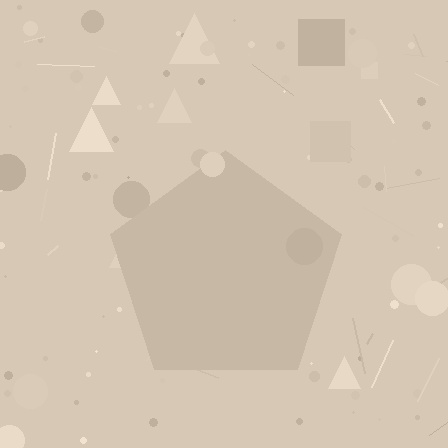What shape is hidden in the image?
A pentagon is hidden in the image.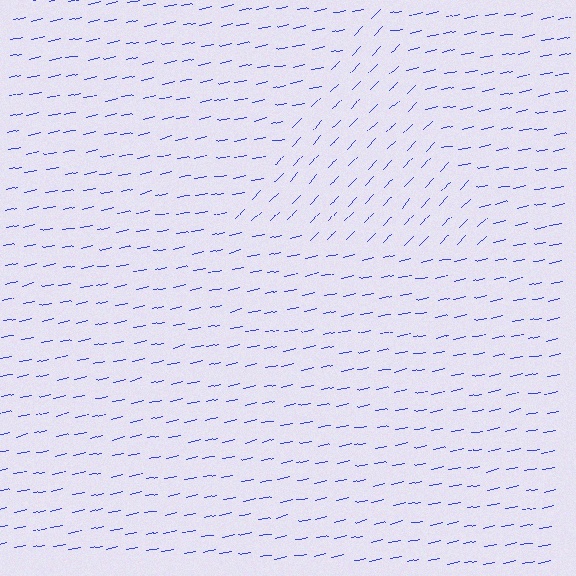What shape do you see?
I see a triangle.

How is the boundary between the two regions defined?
The boundary is defined purely by a change in line orientation (approximately 34 degrees difference). All lines are the same color and thickness.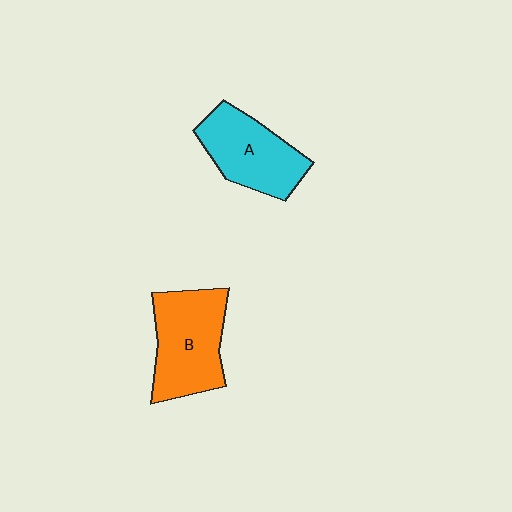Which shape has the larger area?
Shape B (orange).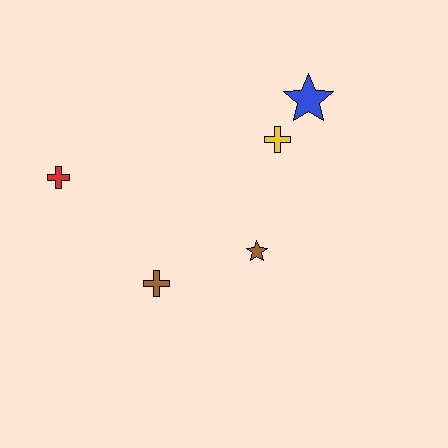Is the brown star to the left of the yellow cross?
Yes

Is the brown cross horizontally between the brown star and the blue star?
No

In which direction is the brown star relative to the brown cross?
The brown star is to the right of the brown cross.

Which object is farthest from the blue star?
The red cross is farthest from the blue star.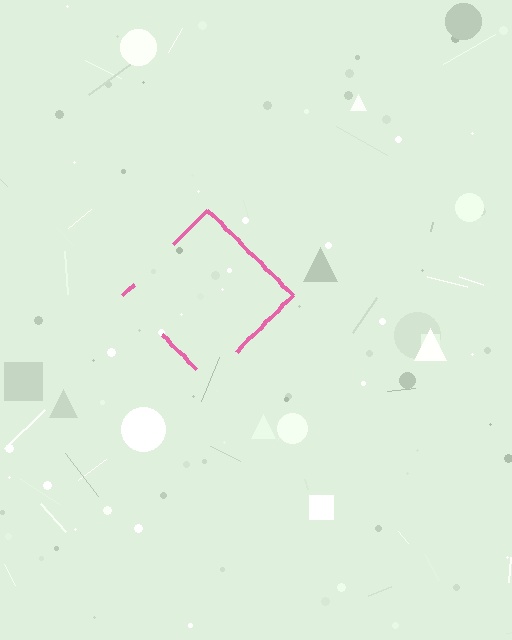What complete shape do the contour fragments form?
The contour fragments form a diamond.